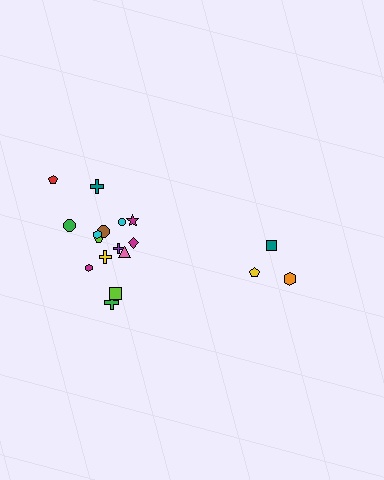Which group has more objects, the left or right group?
The left group.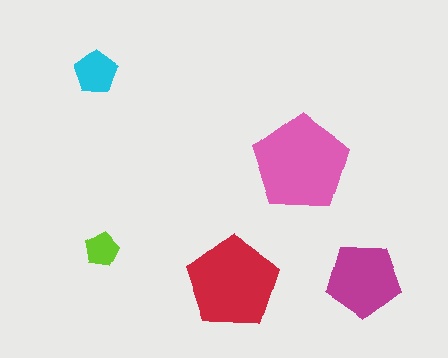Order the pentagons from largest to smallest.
the pink one, the red one, the magenta one, the cyan one, the lime one.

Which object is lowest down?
The red pentagon is bottommost.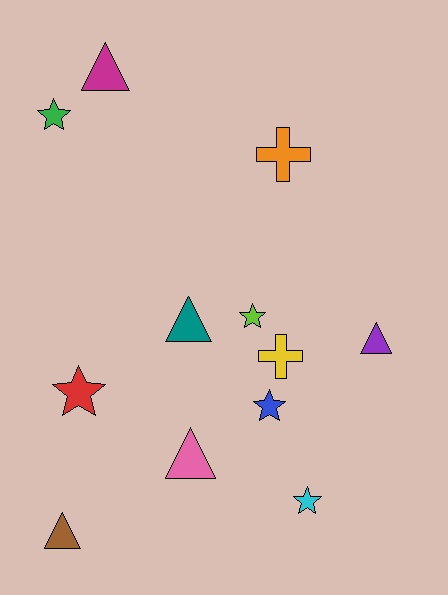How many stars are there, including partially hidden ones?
There are 5 stars.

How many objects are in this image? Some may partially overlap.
There are 12 objects.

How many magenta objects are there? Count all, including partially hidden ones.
There is 1 magenta object.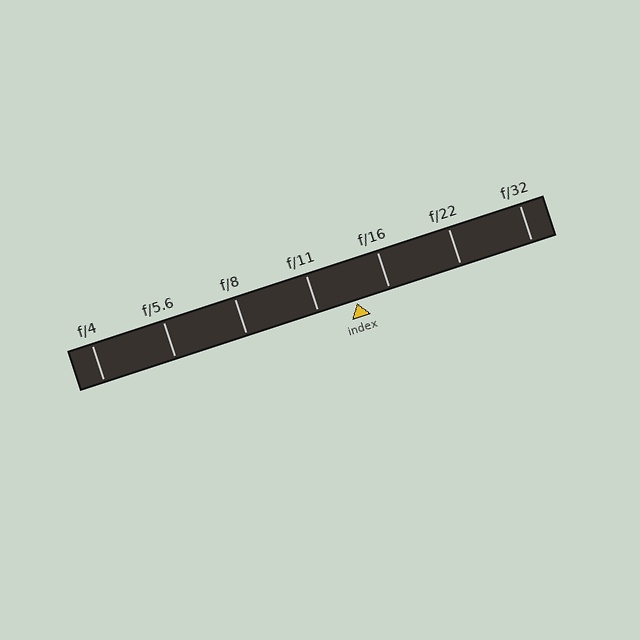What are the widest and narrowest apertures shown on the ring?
The widest aperture shown is f/4 and the narrowest is f/32.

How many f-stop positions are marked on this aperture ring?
There are 7 f-stop positions marked.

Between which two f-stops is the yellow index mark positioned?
The index mark is between f/11 and f/16.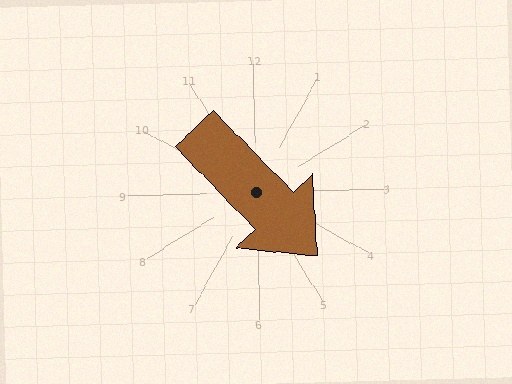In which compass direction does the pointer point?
Southeast.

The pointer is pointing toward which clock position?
Roughly 5 o'clock.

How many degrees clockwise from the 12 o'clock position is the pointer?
Approximately 137 degrees.